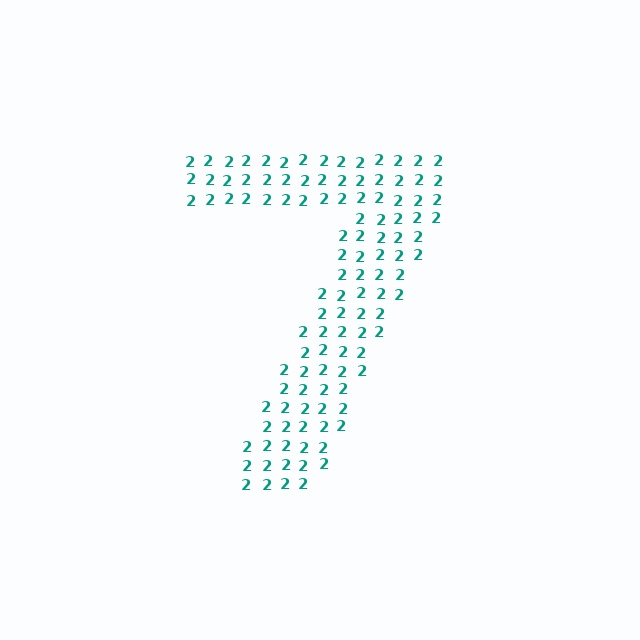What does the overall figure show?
The overall figure shows the digit 7.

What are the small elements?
The small elements are digit 2's.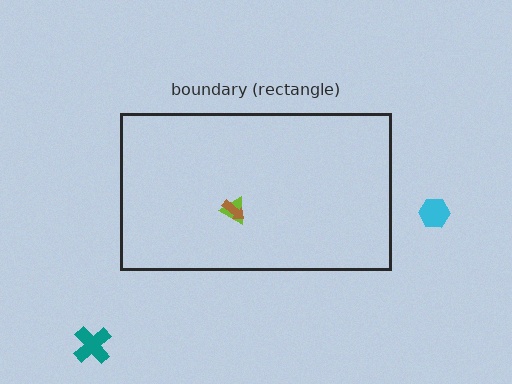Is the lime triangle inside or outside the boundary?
Inside.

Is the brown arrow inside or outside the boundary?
Inside.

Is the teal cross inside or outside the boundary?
Outside.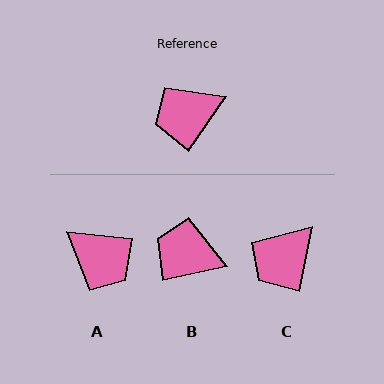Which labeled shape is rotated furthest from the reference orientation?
A, about 119 degrees away.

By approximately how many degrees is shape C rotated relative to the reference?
Approximately 24 degrees counter-clockwise.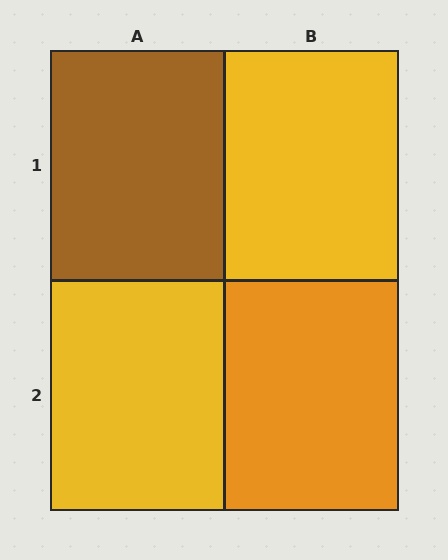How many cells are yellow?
2 cells are yellow.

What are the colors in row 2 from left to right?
Yellow, orange.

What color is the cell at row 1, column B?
Yellow.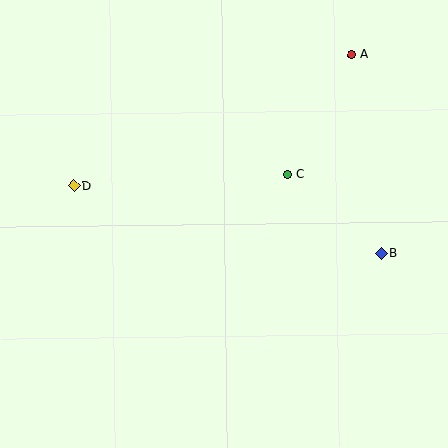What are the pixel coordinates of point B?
Point B is at (382, 253).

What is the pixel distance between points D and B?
The distance between D and B is 315 pixels.